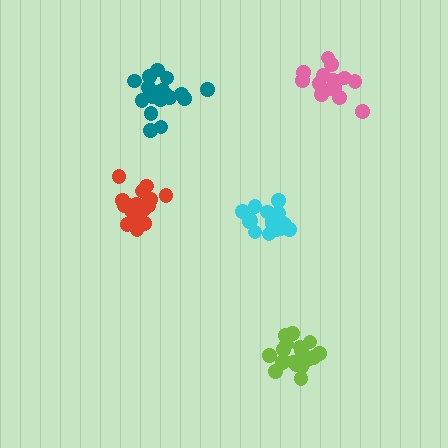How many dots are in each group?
Group 1: 19 dots, Group 2: 18 dots, Group 3: 18 dots, Group 4: 15 dots, Group 5: 17 dots (87 total).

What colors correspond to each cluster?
The clusters are colored: cyan, teal, lime, pink, red.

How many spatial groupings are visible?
There are 5 spatial groupings.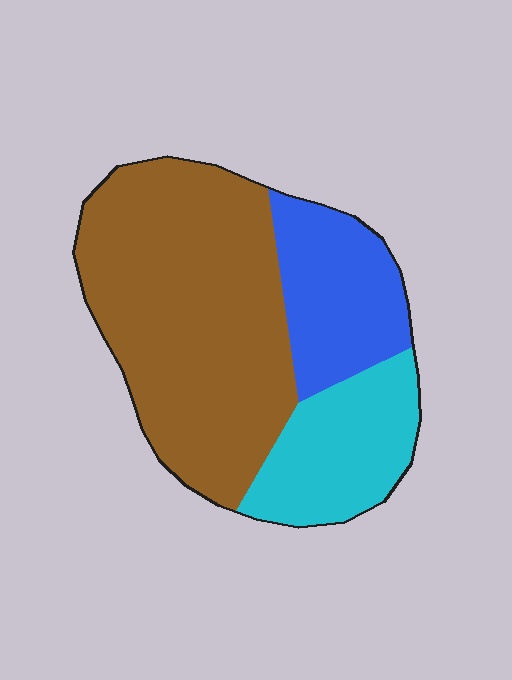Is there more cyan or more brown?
Brown.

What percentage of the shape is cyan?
Cyan takes up between a sixth and a third of the shape.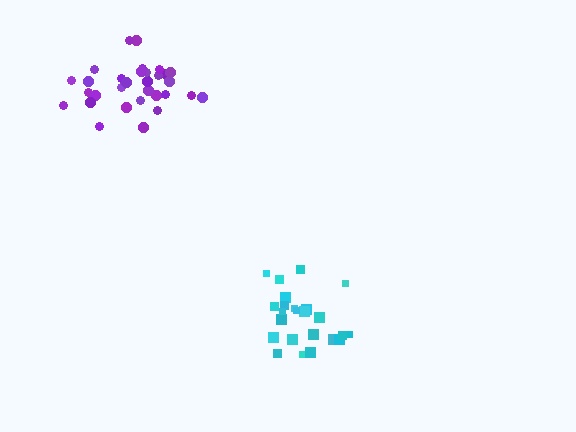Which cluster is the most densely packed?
Cyan.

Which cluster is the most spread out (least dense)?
Purple.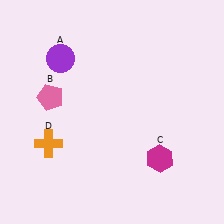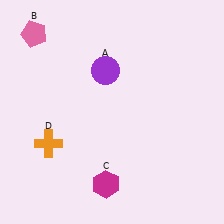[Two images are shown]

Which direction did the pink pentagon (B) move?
The pink pentagon (B) moved up.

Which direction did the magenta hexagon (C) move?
The magenta hexagon (C) moved left.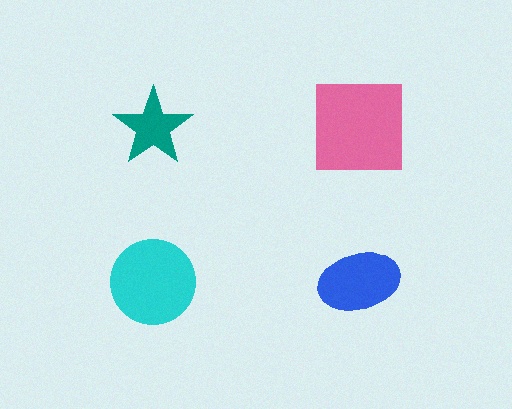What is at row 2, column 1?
A cyan circle.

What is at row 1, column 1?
A teal star.